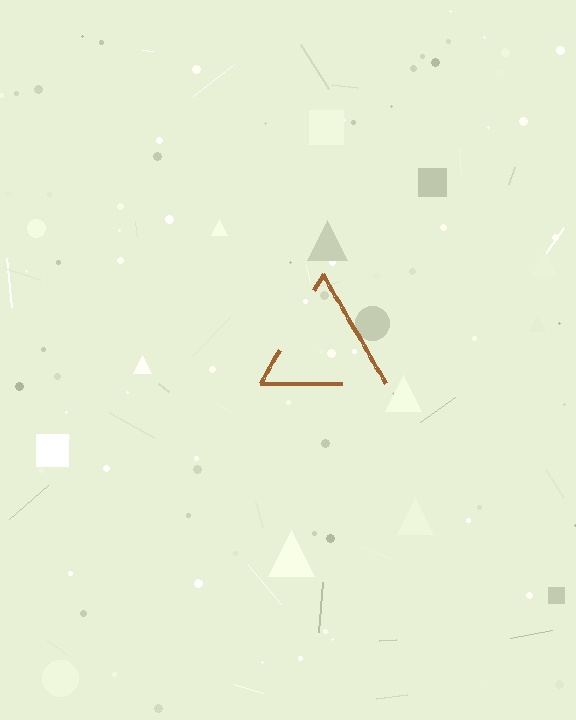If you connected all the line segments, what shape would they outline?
They would outline a triangle.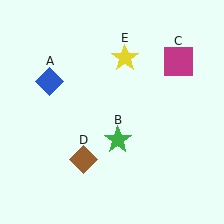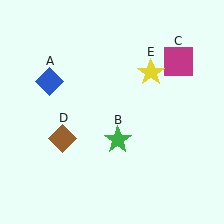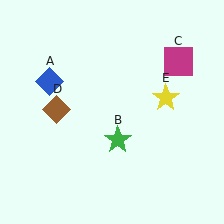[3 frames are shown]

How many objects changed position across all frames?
2 objects changed position: brown diamond (object D), yellow star (object E).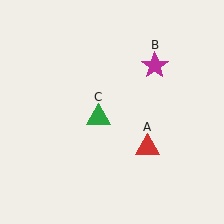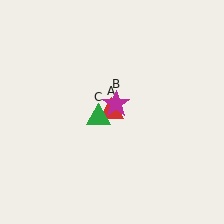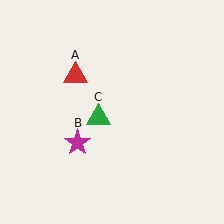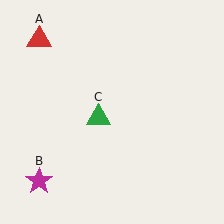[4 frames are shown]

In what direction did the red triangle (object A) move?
The red triangle (object A) moved up and to the left.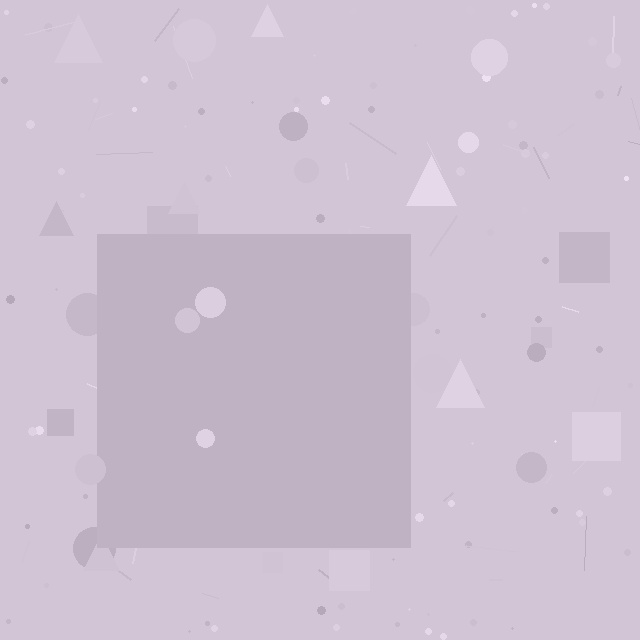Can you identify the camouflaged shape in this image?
The camouflaged shape is a square.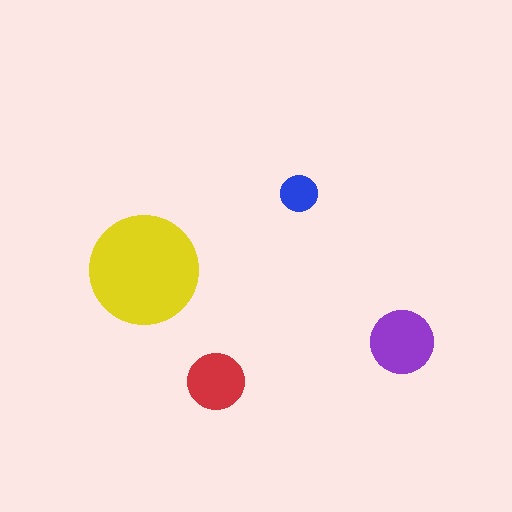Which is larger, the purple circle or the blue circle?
The purple one.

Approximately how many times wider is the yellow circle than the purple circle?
About 1.5 times wider.